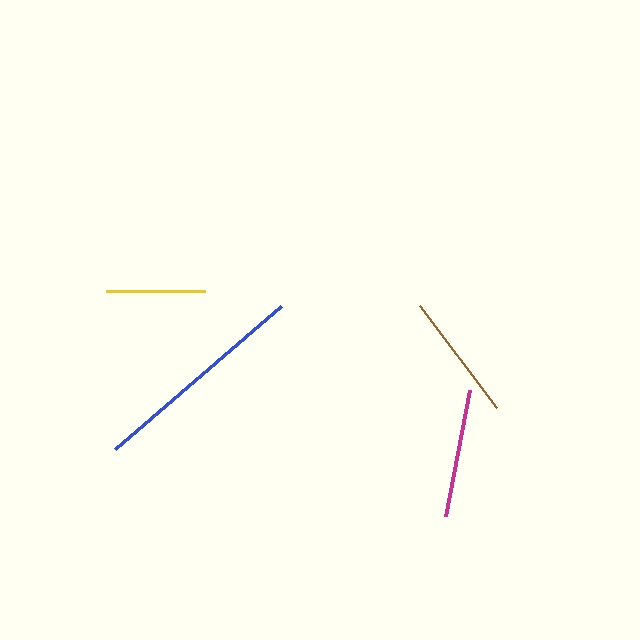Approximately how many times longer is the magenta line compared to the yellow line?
The magenta line is approximately 1.3 times the length of the yellow line.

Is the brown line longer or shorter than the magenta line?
The magenta line is longer than the brown line.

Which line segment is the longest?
The blue line is the longest at approximately 219 pixels.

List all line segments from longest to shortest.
From longest to shortest: blue, magenta, brown, yellow.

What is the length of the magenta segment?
The magenta segment is approximately 128 pixels long.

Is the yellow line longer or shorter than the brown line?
The brown line is longer than the yellow line.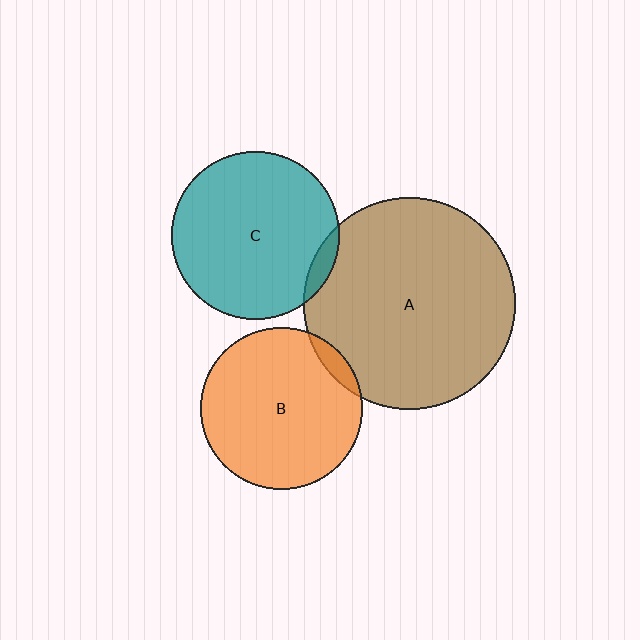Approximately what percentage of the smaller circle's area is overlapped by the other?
Approximately 5%.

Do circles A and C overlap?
Yes.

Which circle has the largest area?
Circle A (brown).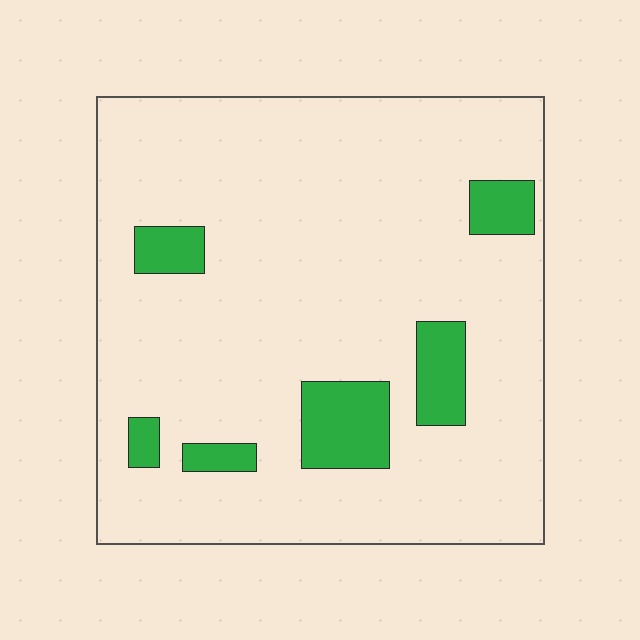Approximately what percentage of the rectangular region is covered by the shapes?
Approximately 10%.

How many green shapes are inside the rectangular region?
6.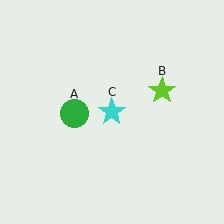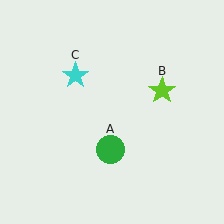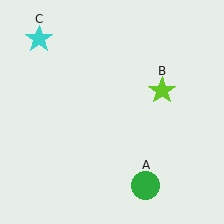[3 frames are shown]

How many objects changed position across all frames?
2 objects changed position: green circle (object A), cyan star (object C).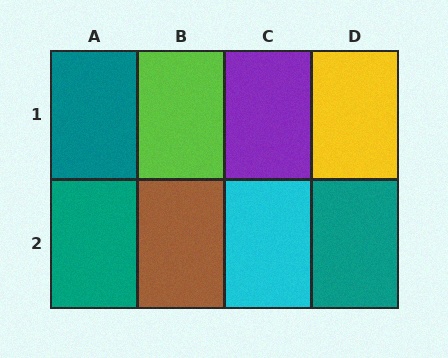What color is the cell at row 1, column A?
Teal.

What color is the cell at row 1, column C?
Purple.